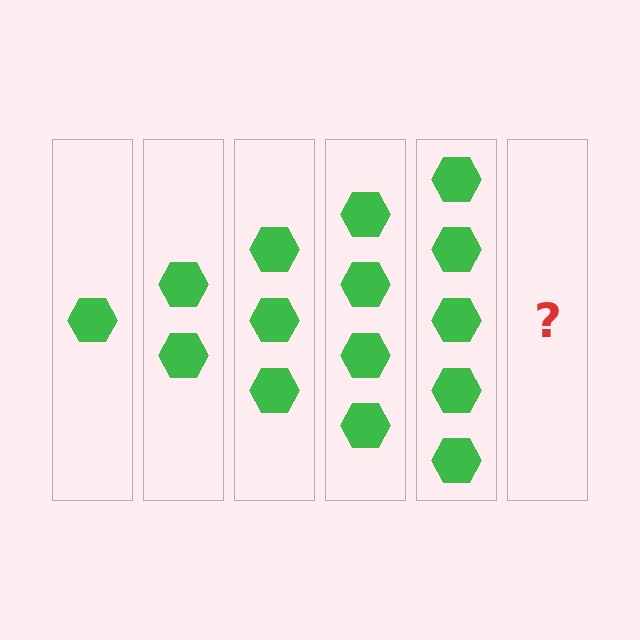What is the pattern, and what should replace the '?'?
The pattern is that each step adds one more hexagon. The '?' should be 6 hexagons.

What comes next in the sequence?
The next element should be 6 hexagons.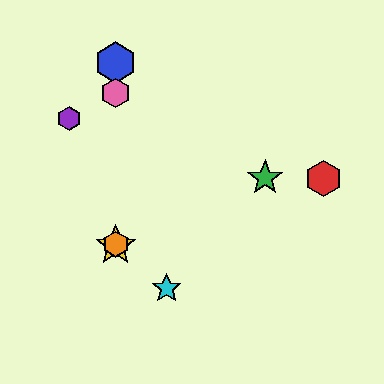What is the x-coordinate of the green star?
The green star is at x≈265.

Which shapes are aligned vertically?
The blue hexagon, the yellow star, the orange hexagon, the pink hexagon are aligned vertically.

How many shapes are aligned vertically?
4 shapes (the blue hexagon, the yellow star, the orange hexagon, the pink hexagon) are aligned vertically.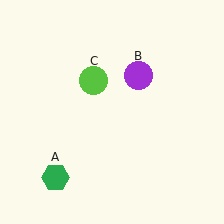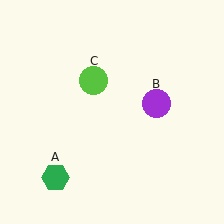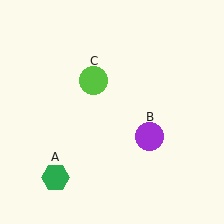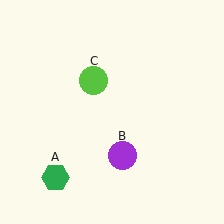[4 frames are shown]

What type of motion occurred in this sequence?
The purple circle (object B) rotated clockwise around the center of the scene.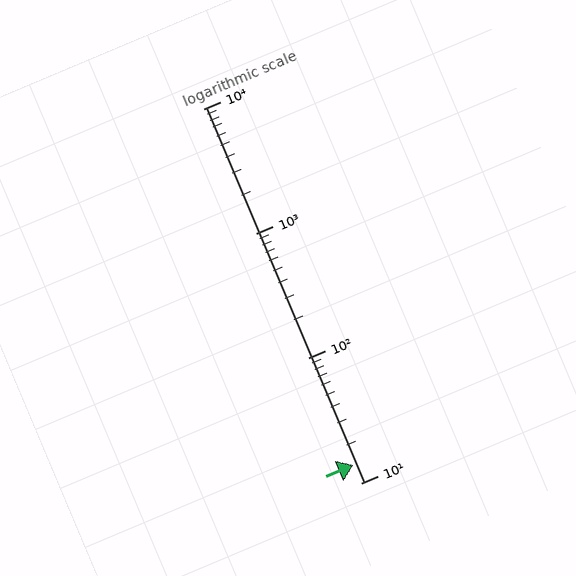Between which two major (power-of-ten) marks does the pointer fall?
The pointer is between 10 and 100.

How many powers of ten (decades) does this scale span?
The scale spans 3 decades, from 10 to 10000.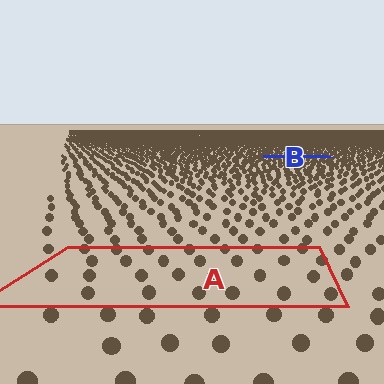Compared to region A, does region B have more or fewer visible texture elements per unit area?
Region B has more texture elements per unit area — they are packed more densely because it is farther away.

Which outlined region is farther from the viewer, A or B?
Region B is farther from the viewer — the texture elements inside it appear smaller and more densely packed.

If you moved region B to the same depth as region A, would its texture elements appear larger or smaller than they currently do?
They would appear larger. At a closer depth, the same texture elements are projected at a bigger on-screen size.